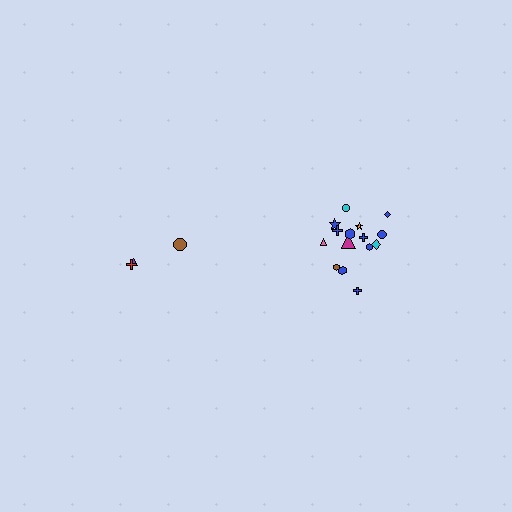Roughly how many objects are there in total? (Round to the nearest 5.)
Roughly 20 objects in total.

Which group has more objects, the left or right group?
The right group.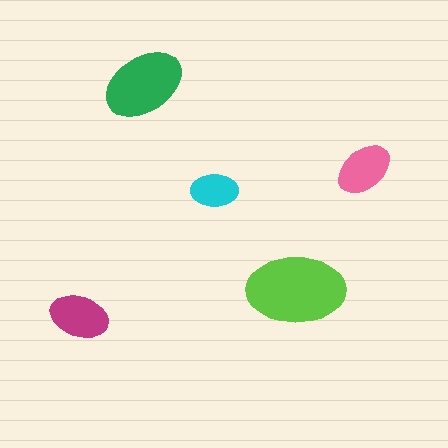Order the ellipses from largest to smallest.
the lime one, the green one, the magenta one, the pink one, the cyan one.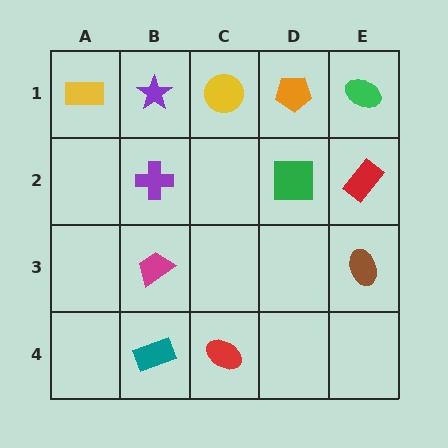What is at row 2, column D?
A green square.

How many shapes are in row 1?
5 shapes.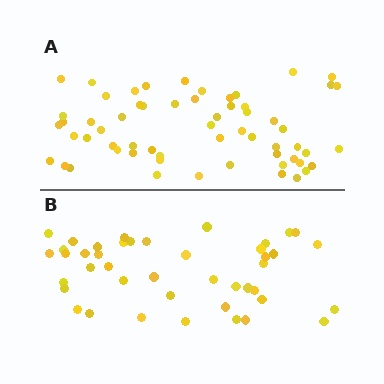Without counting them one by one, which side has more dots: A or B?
Region A (the top region) has more dots.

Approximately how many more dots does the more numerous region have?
Region A has approximately 15 more dots than region B.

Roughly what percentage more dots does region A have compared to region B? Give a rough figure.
About 40% more.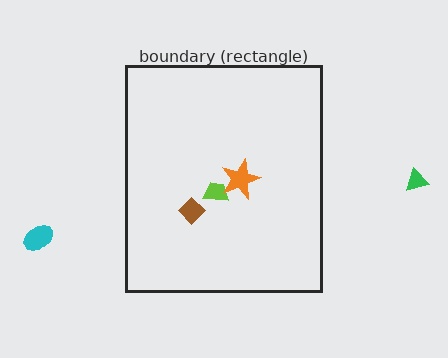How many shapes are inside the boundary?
3 inside, 2 outside.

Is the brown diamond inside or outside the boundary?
Inside.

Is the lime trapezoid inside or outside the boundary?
Inside.